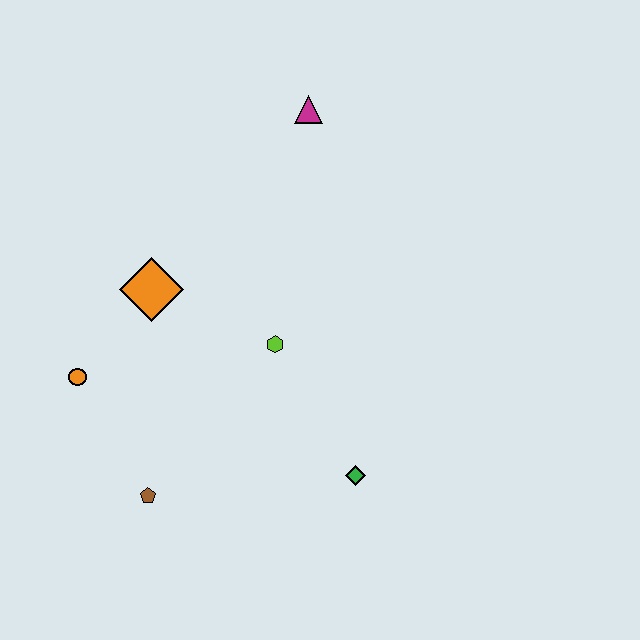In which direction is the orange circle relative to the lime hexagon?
The orange circle is to the left of the lime hexagon.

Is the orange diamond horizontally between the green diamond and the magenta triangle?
No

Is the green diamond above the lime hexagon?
No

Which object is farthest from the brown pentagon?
The magenta triangle is farthest from the brown pentagon.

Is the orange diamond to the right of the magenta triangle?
No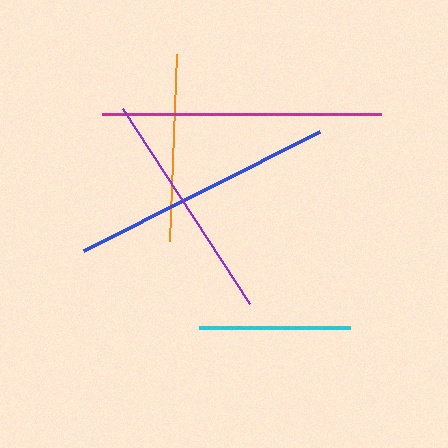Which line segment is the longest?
The magenta line is the longest at approximately 279 pixels.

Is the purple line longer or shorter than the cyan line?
The purple line is longer than the cyan line.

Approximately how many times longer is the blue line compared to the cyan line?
The blue line is approximately 1.7 times the length of the cyan line.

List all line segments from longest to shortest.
From longest to shortest: magenta, blue, purple, orange, cyan.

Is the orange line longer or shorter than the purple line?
The purple line is longer than the orange line.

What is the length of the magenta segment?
The magenta segment is approximately 279 pixels long.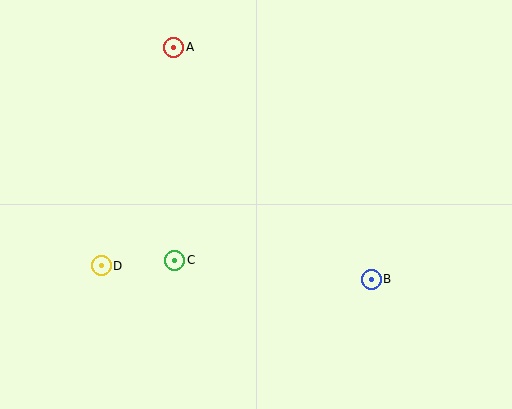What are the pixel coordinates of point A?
Point A is at (174, 47).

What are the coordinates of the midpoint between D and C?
The midpoint between D and C is at (138, 263).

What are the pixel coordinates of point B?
Point B is at (371, 279).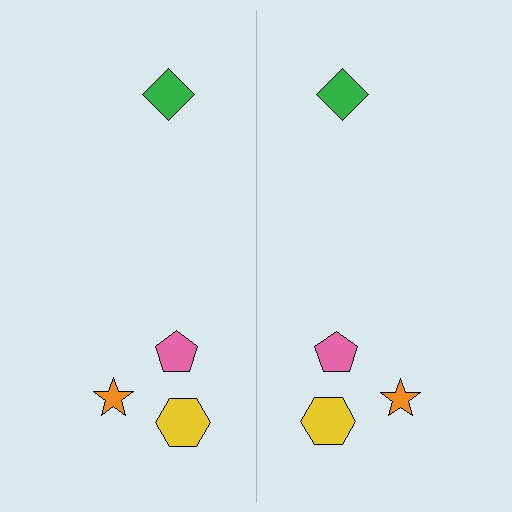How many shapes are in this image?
There are 8 shapes in this image.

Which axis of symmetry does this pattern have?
The pattern has a vertical axis of symmetry running through the center of the image.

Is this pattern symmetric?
Yes, this pattern has bilateral (reflection) symmetry.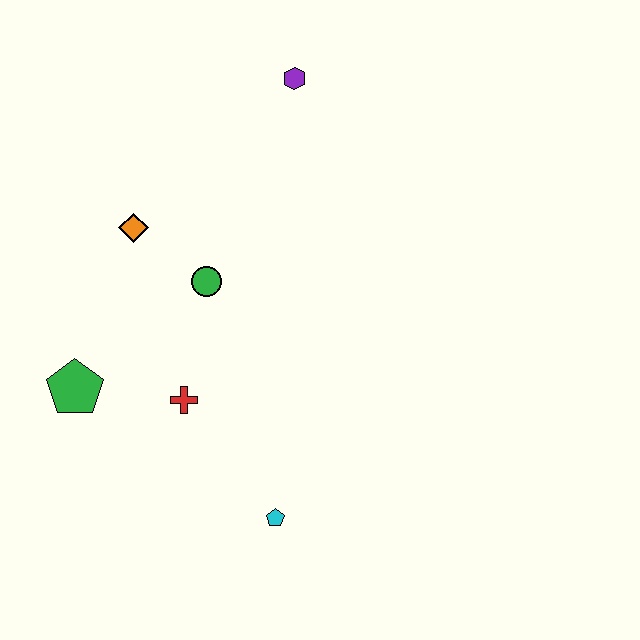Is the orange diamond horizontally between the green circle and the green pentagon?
Yes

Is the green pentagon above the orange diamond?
No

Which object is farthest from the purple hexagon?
The cyan pentagon is farthest from the purple hexagon.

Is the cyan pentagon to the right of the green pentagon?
Yes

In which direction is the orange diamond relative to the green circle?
The orange diamond is to the left of the green circle.